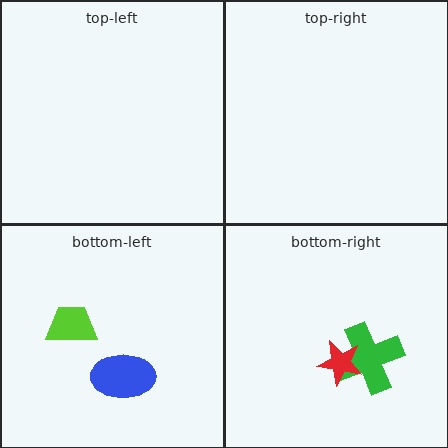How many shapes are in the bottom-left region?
2.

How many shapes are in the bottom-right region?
2.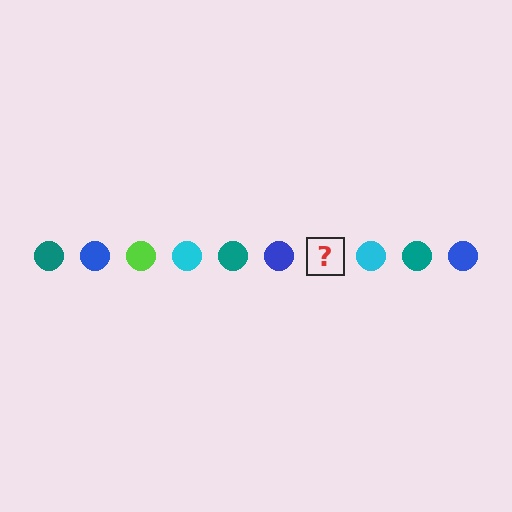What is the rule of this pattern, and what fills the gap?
The rule is that the pattern cycles through teal, blue, lime, cyan circles. The gap should be filled with a lime circle.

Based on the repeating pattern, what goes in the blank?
The blank should be a lime circle.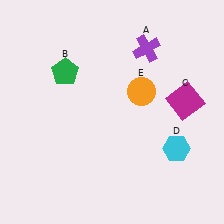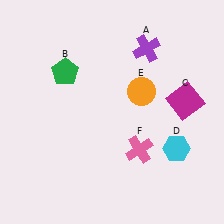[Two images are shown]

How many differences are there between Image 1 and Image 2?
There is 1 difference between the two images.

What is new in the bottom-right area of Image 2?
A pink cross (F) was added in the bottom-right area of Image 2.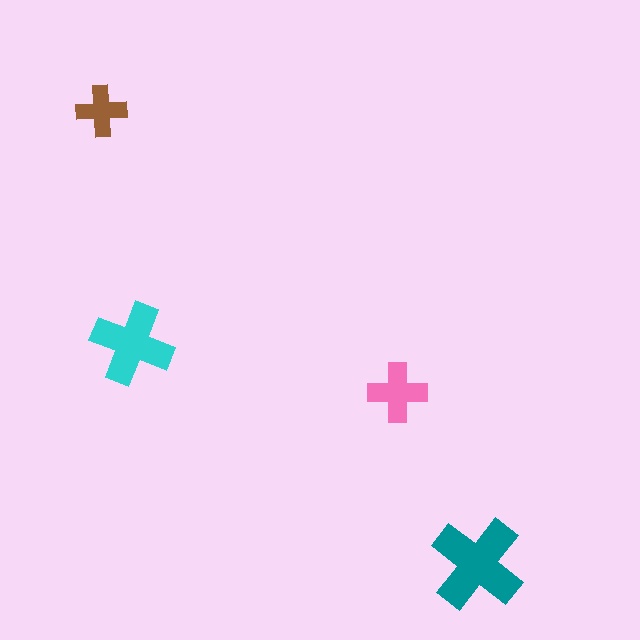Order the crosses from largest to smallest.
the teal one, the cyan one, the pink one, the brown one.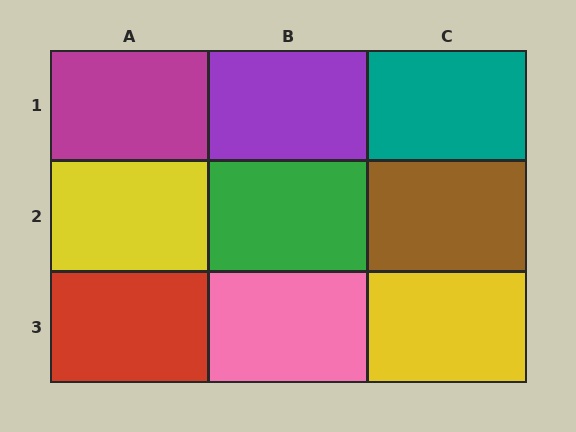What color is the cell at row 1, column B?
Purple.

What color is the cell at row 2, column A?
Yellow.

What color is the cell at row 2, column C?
Brown.